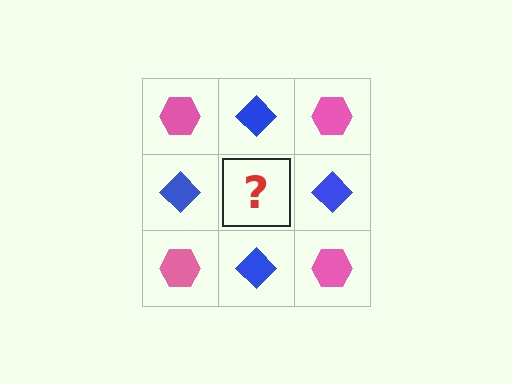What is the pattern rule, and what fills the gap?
The rule is that it alternates pink hexagon and blue diamond in a checkerboard pattern. The gap should be filled with a pink hexagon.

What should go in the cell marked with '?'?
The missing cell should contain a pink hexagon.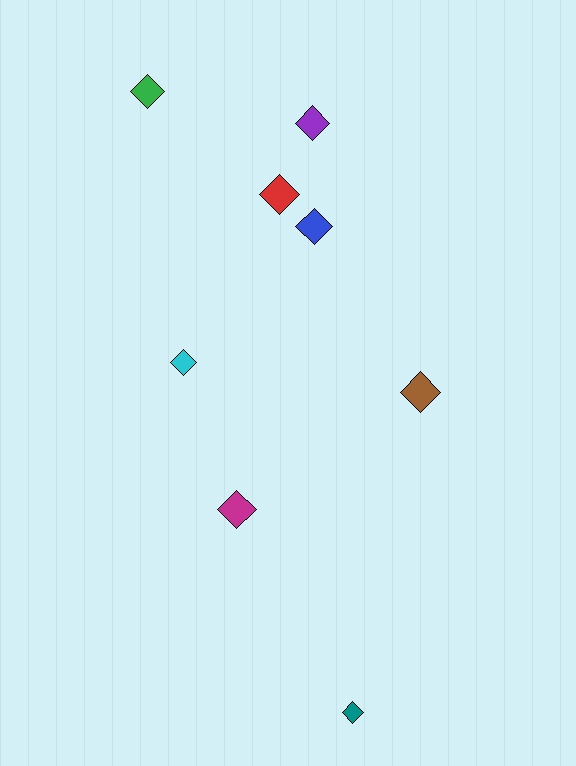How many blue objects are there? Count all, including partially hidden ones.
There is 1 blue object.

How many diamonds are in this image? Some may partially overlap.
There are 8 diamonds.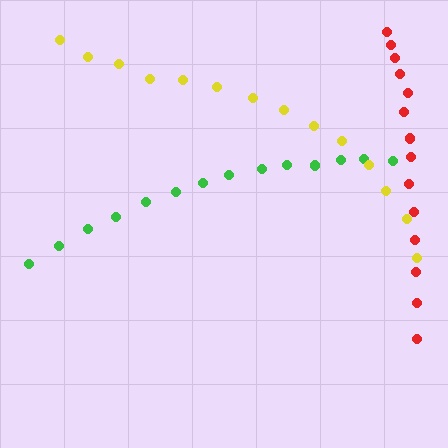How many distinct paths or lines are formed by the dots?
There are 3 distinct paths.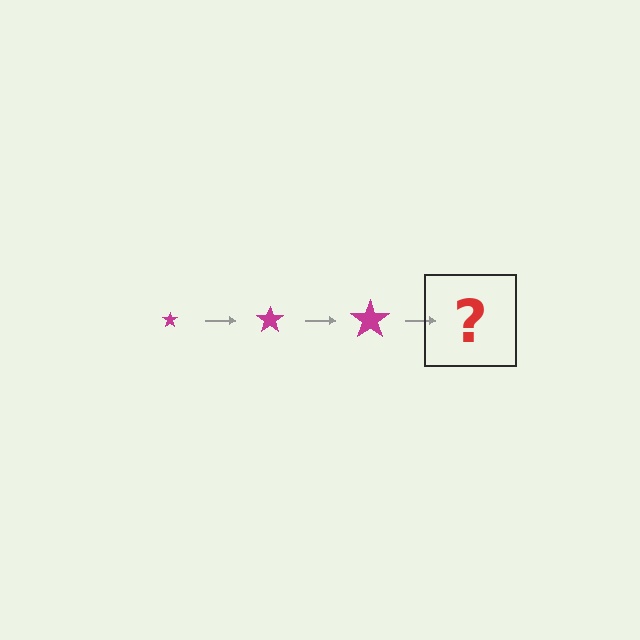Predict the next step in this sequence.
The next step is a magenta star, larger than the previous one.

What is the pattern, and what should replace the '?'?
The pattern is that the star gets progressively larger each step. The '?' should be a magenta star, larger than the previous one.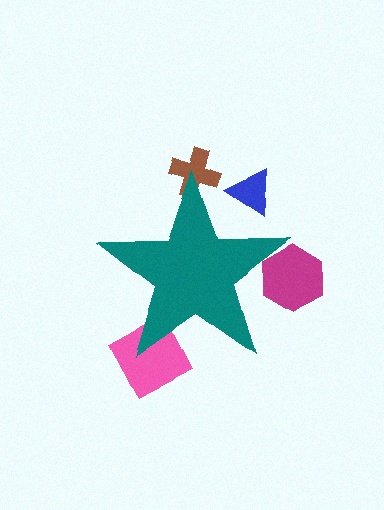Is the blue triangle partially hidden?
Yes, the blue triangle is partially hidden behind the teal star.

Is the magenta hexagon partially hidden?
Yes, the magenta hexagon is partially hidden behind the teal star.